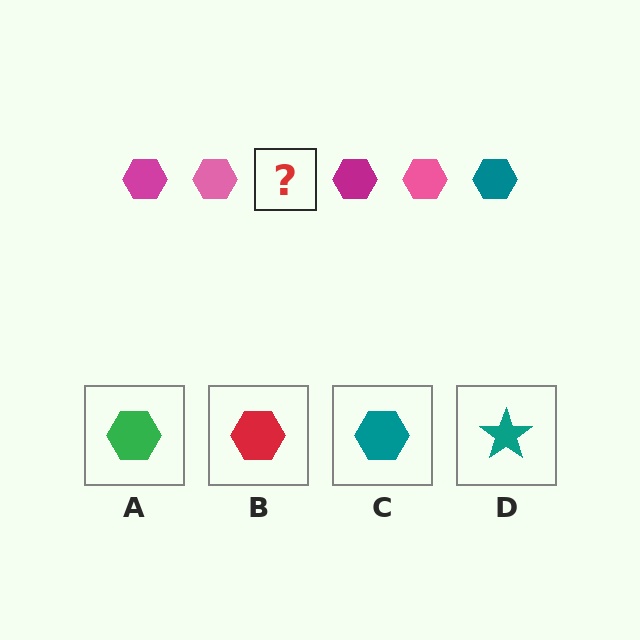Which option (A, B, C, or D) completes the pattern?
C.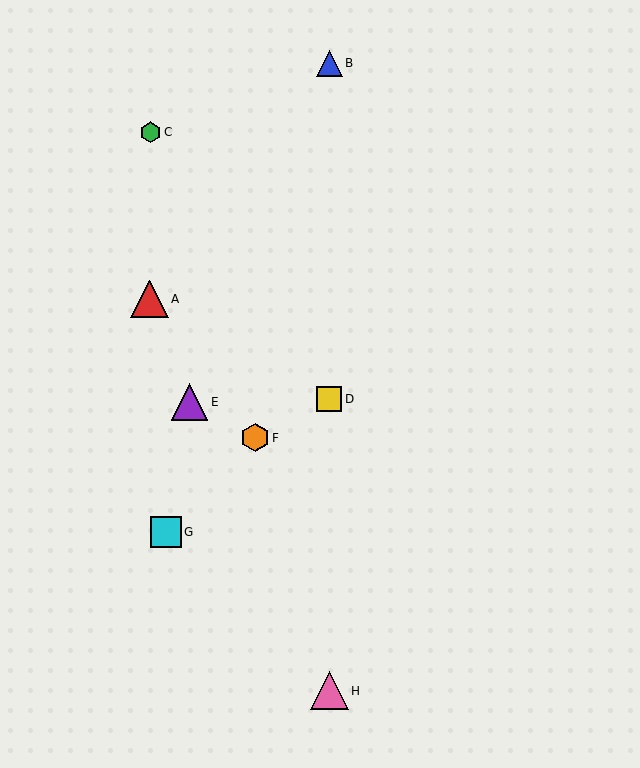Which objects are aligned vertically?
Objects B, D, H are aligned vertically.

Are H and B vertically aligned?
Yes, both are at x≈329.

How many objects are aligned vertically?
3 objects (B, D, H) are aligned vertically.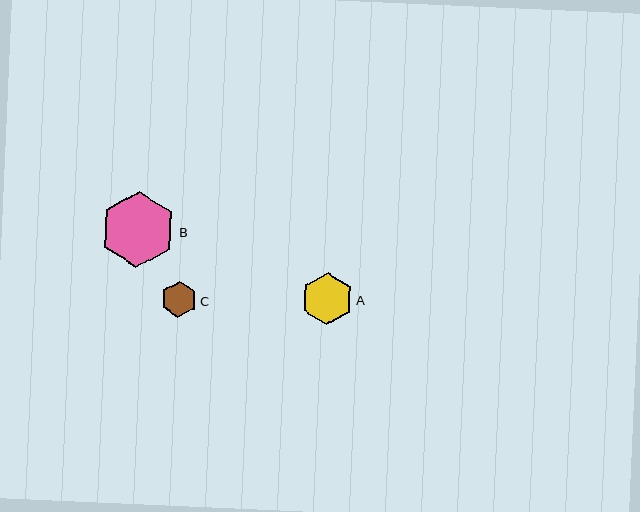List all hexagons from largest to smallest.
From largest to smallest: B, A, C.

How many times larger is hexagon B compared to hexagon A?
Hexagon B is approximately 1.4 times the size of hexagon A.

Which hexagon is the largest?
Hexagon B is the largest with a size of approximately 76 pixels.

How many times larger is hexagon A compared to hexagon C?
Hexagon A is approximately 1.5 times the size of hexagon C.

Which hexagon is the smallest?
Hexagon C is the smallest with a size of approximately 36 pixels.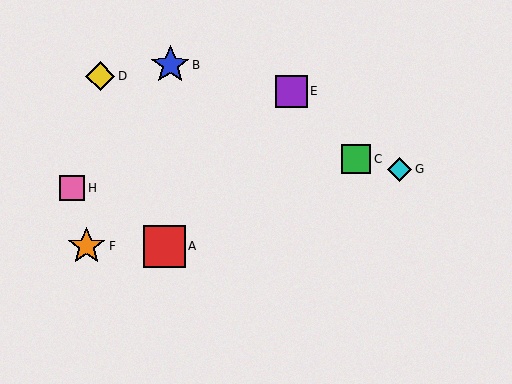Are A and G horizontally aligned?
No, A is at y≈246 and G is at y≈169.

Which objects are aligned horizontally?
Objects A, F are aligned horizontally.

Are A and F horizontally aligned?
Yes, both are at y≈246.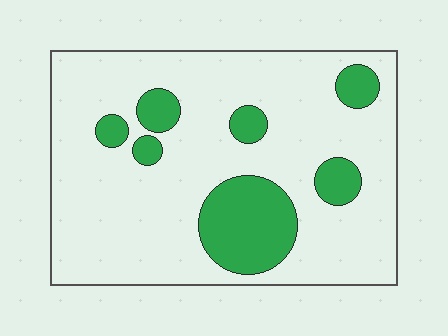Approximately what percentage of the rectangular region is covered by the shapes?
Approximately 20%.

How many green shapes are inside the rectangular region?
7.